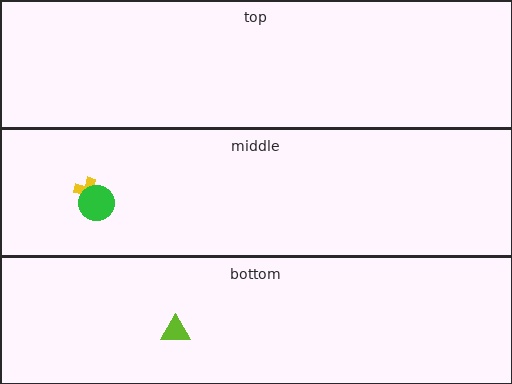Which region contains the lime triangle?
The bottom region.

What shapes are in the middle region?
The yellow cross, the green circle.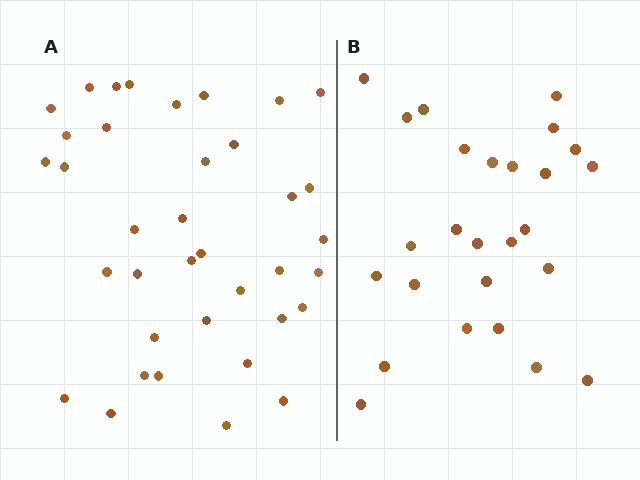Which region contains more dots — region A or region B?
Region A (the left region) has more dots.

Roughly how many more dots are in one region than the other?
Region A has roughly 12 or so more dots than region B.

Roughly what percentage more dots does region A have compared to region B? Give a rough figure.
About 40% more.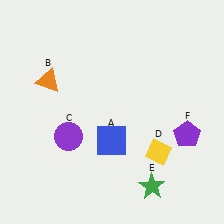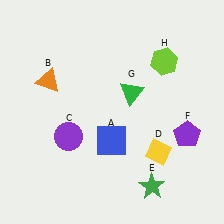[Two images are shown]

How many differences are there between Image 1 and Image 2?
There are 2 differences between the two images.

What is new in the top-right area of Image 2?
A lime hexagon (H) was added in the top-right area of Image 2.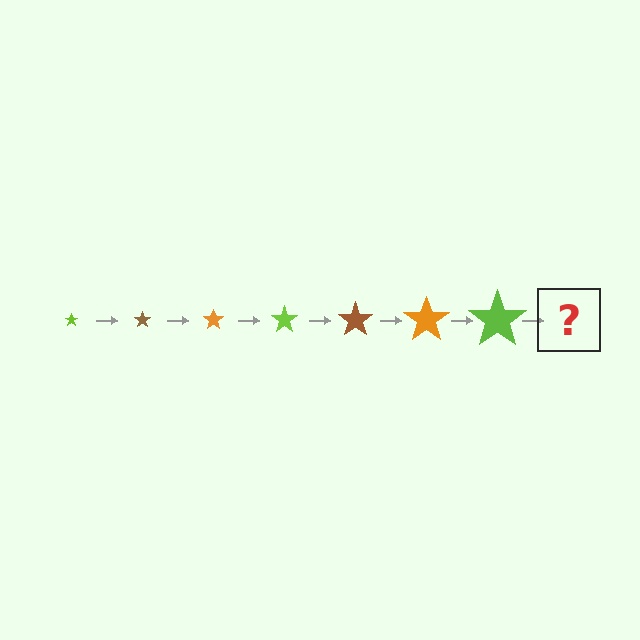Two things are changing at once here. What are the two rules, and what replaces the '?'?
The two rules are that the star grows larger each step and the color cycles through lime, brown, and orange. The '?' should be a brown star, larger than the previous one.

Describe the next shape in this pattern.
It should be a brown star, larger than the previous one.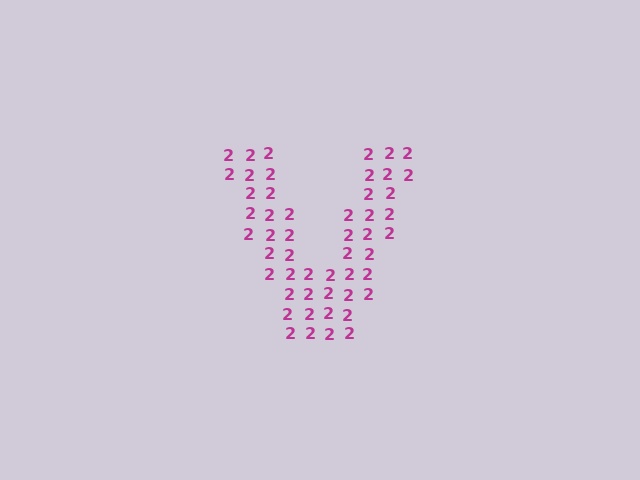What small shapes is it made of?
It is made of small digit 2's.